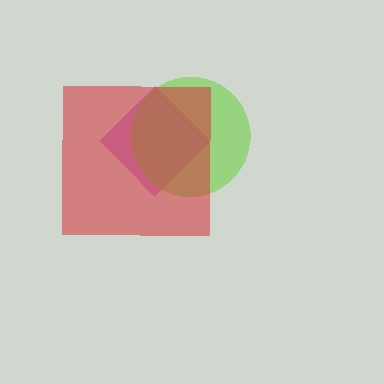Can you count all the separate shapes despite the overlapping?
Yes, there are 3 separate shapes.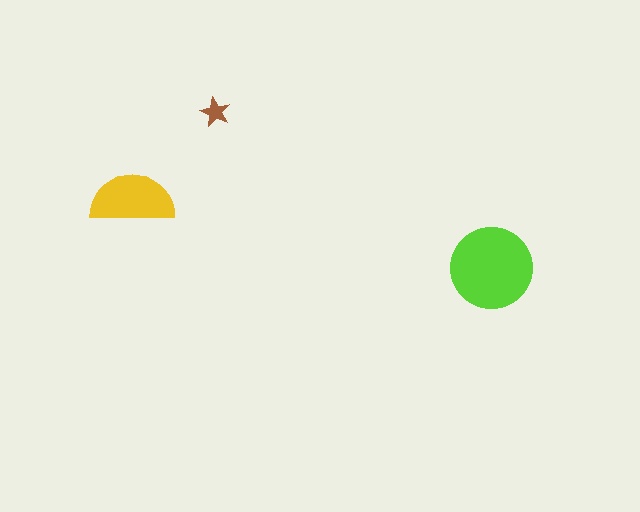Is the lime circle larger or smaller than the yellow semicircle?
Larger.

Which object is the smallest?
The brown star.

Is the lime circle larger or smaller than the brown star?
Larger.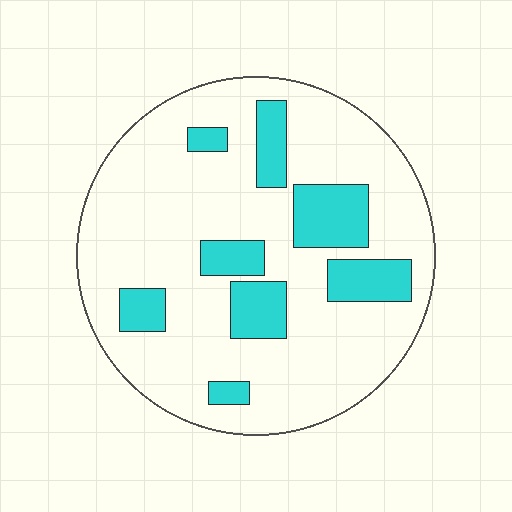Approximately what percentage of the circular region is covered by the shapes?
Approximately 20%.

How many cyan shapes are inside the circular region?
8.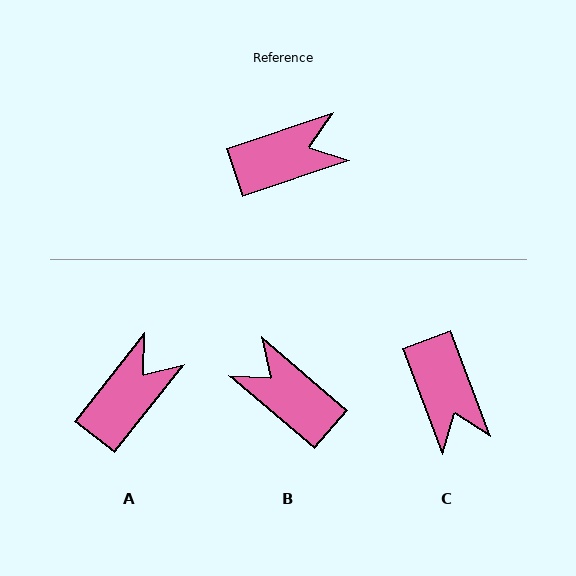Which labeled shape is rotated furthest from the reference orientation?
B, about 121 degrees away.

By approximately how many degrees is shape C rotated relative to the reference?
Approximately 88 degrees clockwise.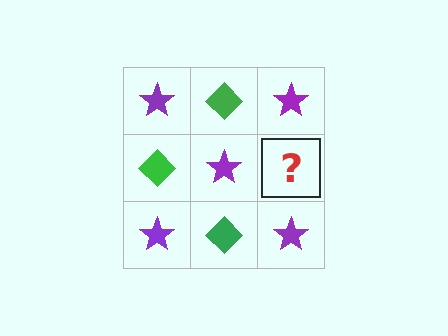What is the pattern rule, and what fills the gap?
The rule is that it alternates purple star and green diamond in a checkerboard pattern. The gap should be filled with a green diamond.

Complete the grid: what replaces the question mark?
The question mark should be replaced with a green diamond.